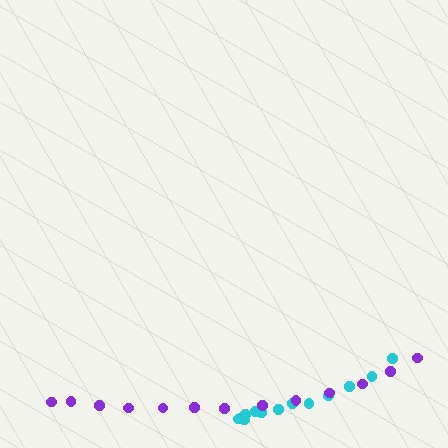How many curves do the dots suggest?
There are 2 distinct paths.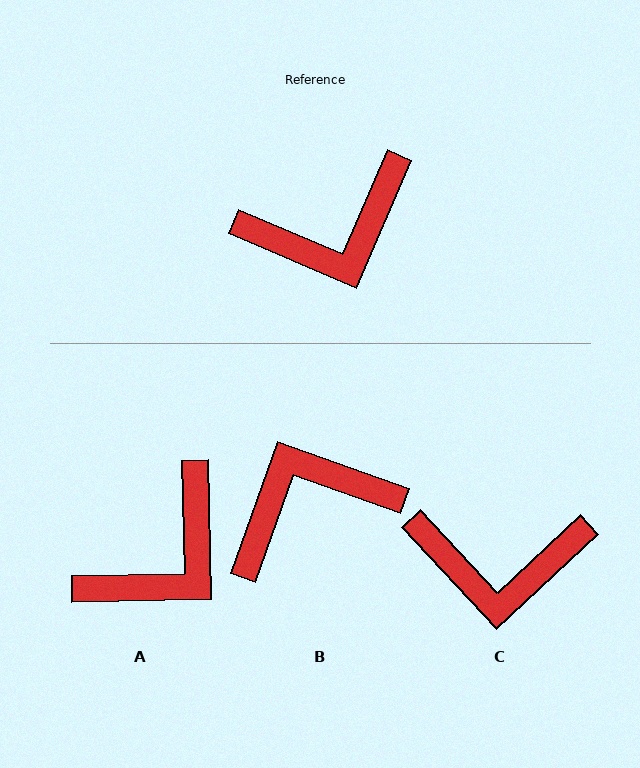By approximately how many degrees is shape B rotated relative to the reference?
Approximately 177 degrees clockwise.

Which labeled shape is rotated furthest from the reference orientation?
B, about 177 degrees away.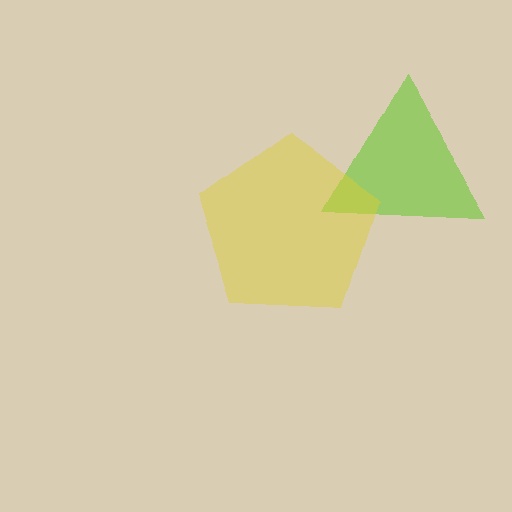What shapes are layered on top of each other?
The layered shapes are: a lime triangle, a yellow pentagon.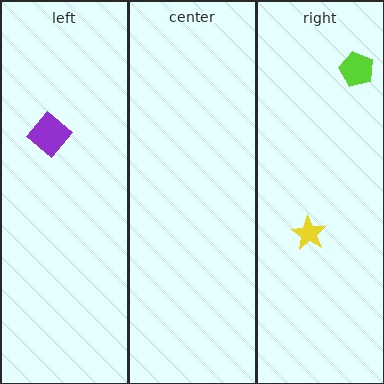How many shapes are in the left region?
1.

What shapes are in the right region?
The yellow star, the lime pentagon.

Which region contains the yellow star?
The right region.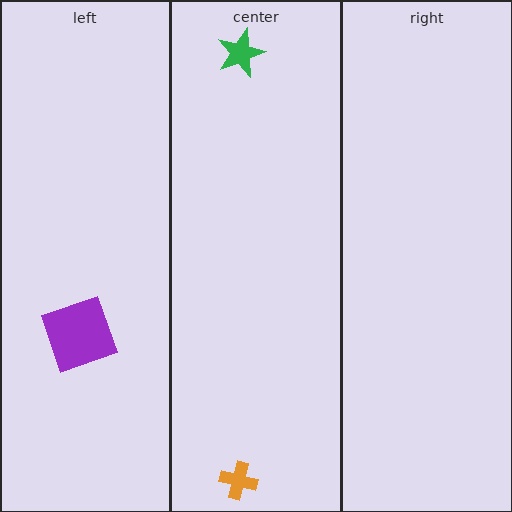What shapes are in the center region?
The green star, the orange cross.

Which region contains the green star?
The center region.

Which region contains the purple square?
The left region.